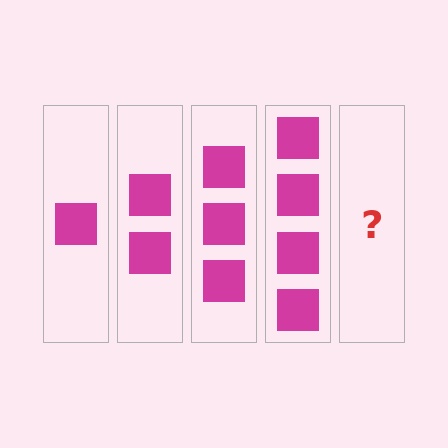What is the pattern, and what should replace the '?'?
The pattern is that each step adds one more square. The '?' should be 5 squares.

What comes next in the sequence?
The next element should be 5 squares.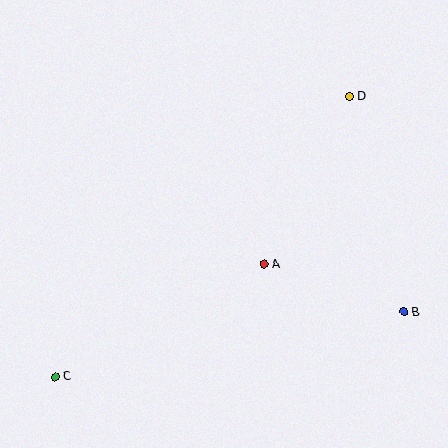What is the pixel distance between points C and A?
The distance between C and A is 237 pixels.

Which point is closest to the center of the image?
Point A at (264, 264) is closest to the center.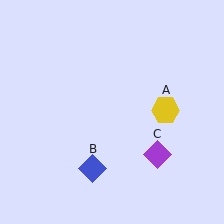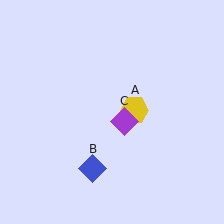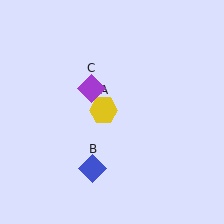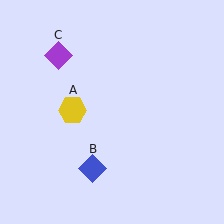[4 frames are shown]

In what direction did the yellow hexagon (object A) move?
The yellow hexagon (object A) moved left.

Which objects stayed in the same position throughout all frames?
Blue diamond (object B) remained stationary.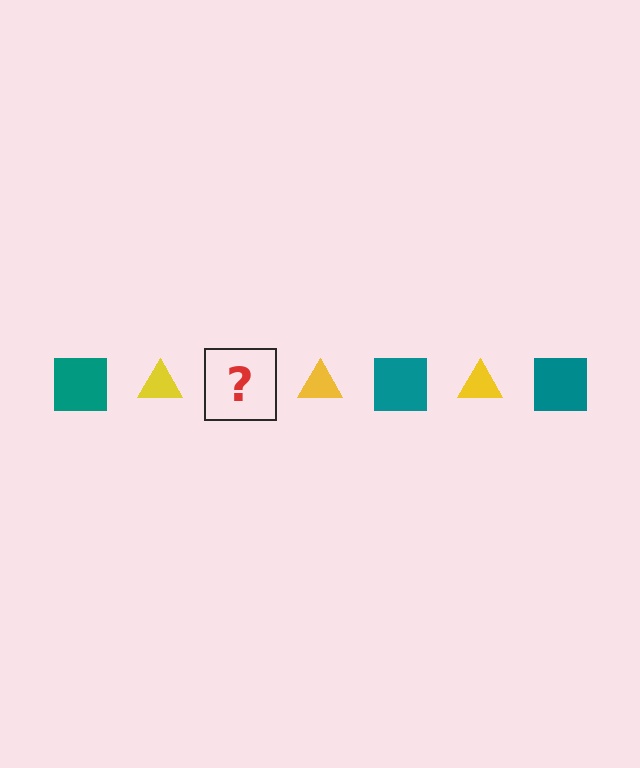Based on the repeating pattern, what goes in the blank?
The blank should be a teal square.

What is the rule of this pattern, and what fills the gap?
The rule is that the pattern alternates between teal square and yellow triangle. The gap should be filled with a teal square.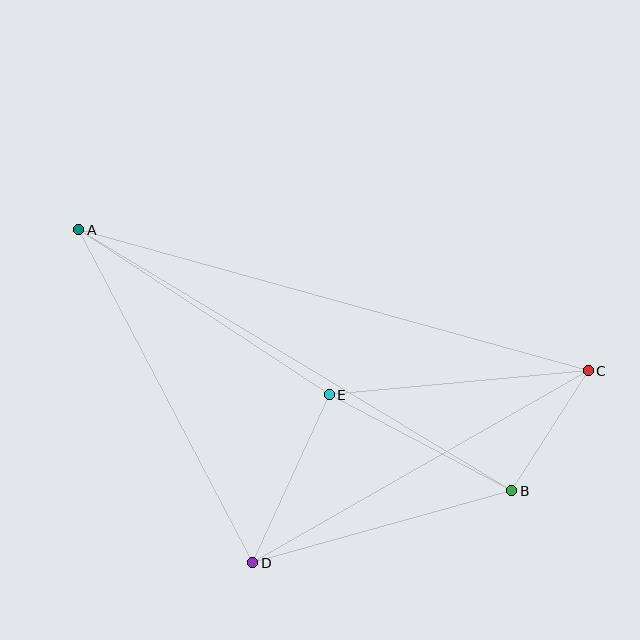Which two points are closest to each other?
Points B and C are closest to each other.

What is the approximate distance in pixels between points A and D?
The distance between A and D is approximately 376 pixels.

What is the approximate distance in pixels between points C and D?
The distance between C and D is approximately 386 pixels.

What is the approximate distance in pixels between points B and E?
The distance between B and E is approximately 206 pixels.